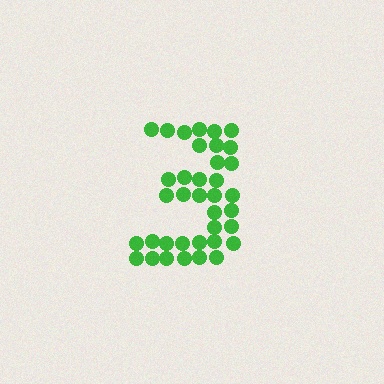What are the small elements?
The small elements are circles.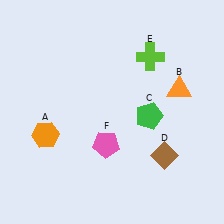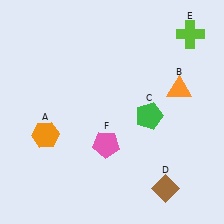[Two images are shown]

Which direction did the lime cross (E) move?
The lime cross (E) moved right.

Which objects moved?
The objects that moved are: the brown diamond (D), the lime cross (E).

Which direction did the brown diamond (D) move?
The brown diamond (D) moved down.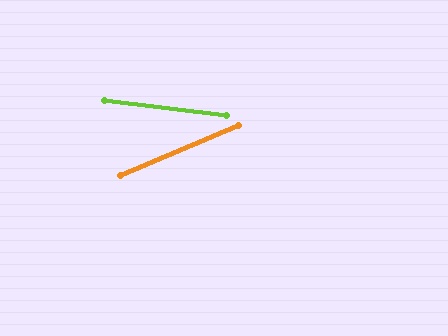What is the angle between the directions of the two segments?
Approximately 30 degrees.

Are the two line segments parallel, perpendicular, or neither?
Neither parallel nor perpendicular — they differ by about 30°.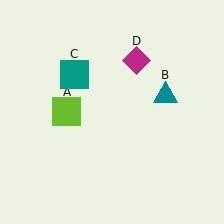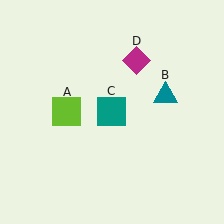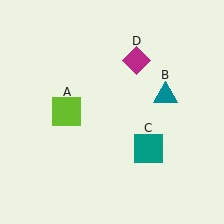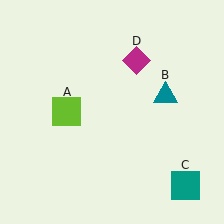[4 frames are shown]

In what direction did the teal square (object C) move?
The teal square (object C) moved down and to the right.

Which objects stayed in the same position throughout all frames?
Lime square (object A) and teal triangle (object B) and magenta diamond (object D) remained stationary.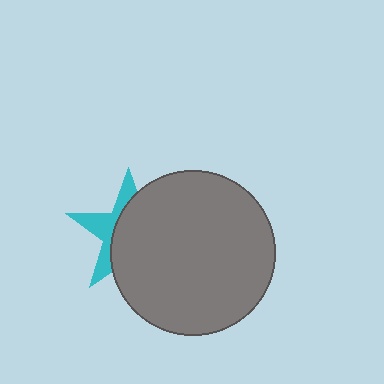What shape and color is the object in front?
The object in front is a gray circle.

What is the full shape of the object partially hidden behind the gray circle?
The partially hidden object is a cyan star.